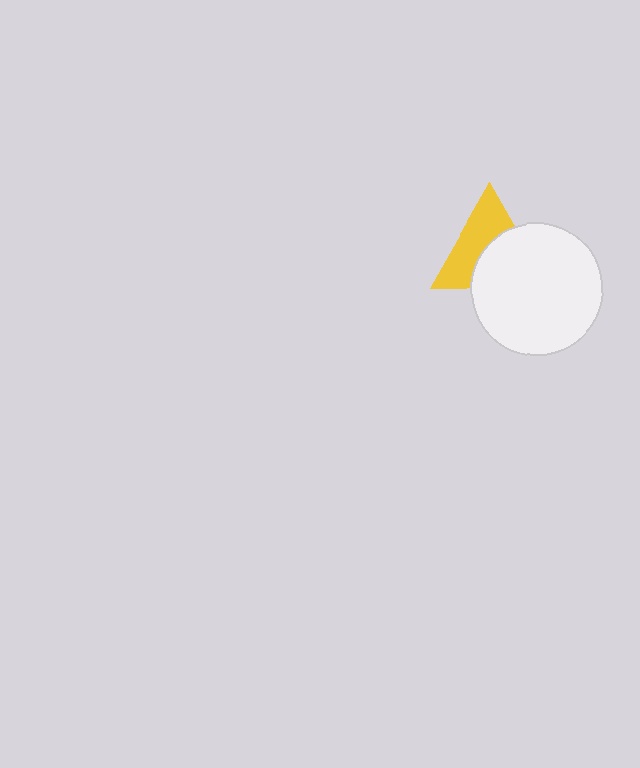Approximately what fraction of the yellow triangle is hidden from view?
Roughly 49% of the yellow triangle is hidden behind the white circle.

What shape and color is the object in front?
The object in front is a white circle.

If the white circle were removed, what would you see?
You would see the complete yellow triangle.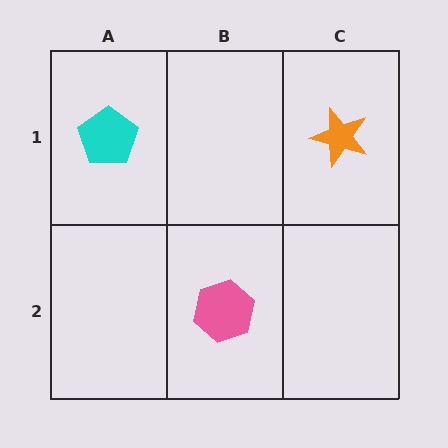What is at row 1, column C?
An orange star.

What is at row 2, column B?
A pink hexagon.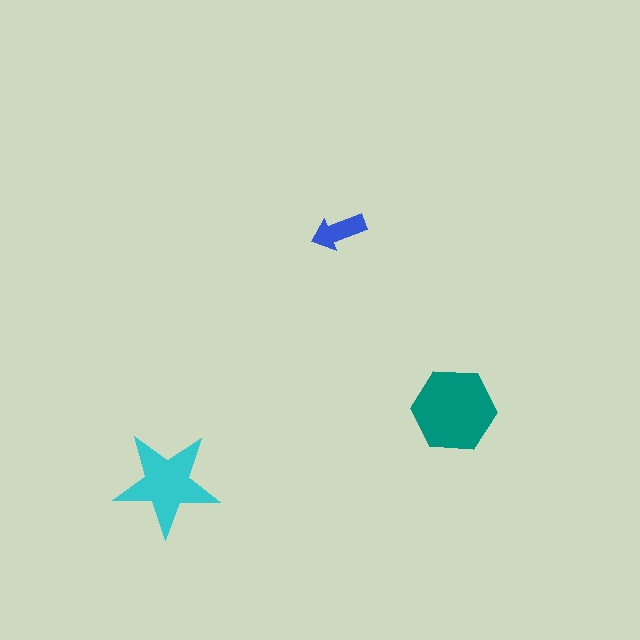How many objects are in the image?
There are 3 objects in the image.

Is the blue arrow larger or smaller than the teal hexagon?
Smaller.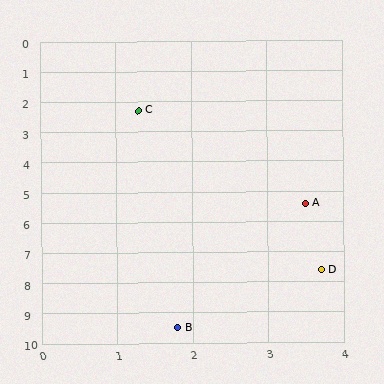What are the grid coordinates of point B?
Point B is at approximately (1.8, 9.5).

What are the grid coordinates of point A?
Point A is at approximately (3.5, 5.4).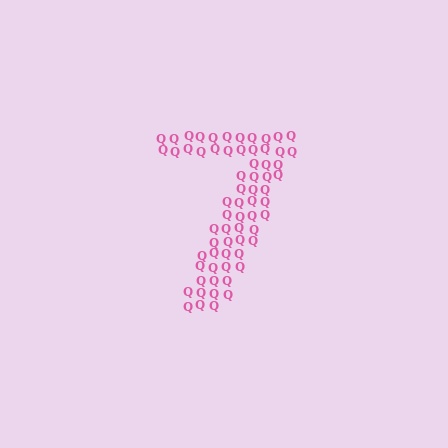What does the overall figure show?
The overall figure shows the digit 7.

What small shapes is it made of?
It is made of small letter Q's.